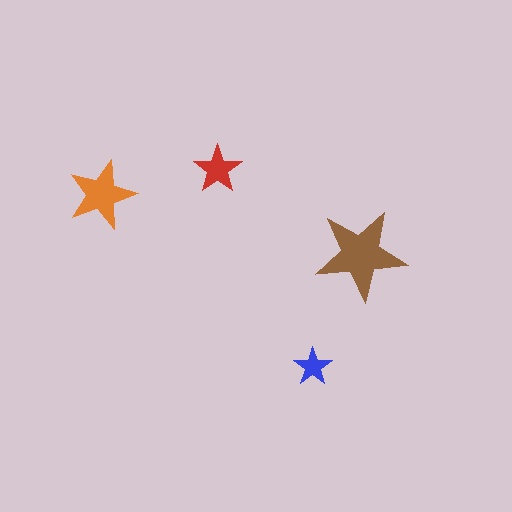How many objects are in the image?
There are 4 objects in the image.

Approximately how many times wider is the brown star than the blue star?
About 2.5 times wider.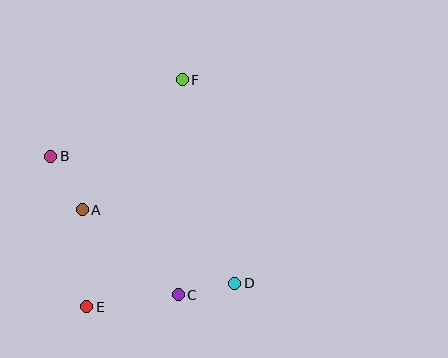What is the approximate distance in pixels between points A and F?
The distance between A and F is approximately 164 pixels.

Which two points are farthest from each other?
Points E and F are farthest from each other.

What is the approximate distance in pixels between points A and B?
The distance between A and B is approximately 62 pixels.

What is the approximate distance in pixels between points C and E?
The distance between C and E is approximately 92 pixels.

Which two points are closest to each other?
Points C and D are closest to each other.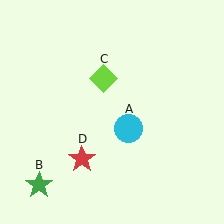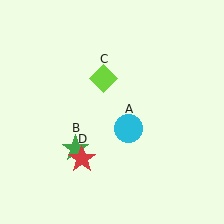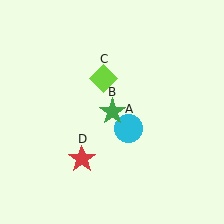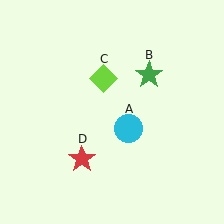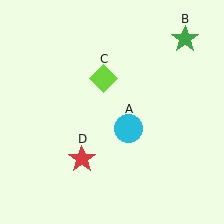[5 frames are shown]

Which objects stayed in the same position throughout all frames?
Cyan circle (object A) and lime diamond (object C) and red star (object D) remained stationary.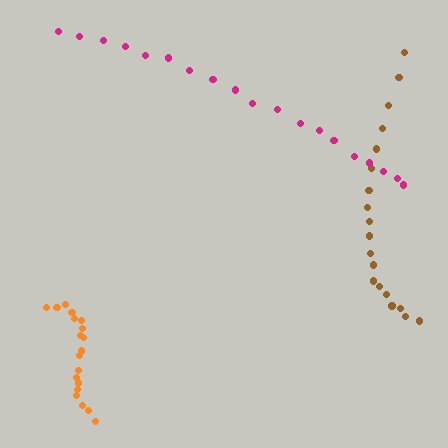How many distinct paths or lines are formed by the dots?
There are 3 distinct paths.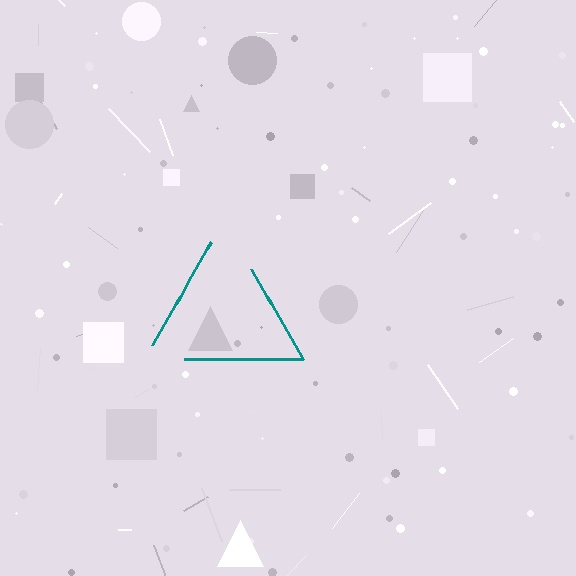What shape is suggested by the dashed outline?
The dashed outline suggests a triangle.